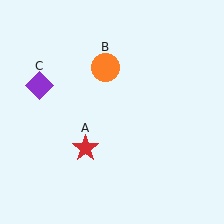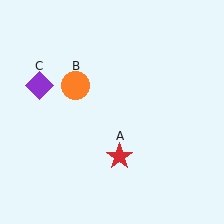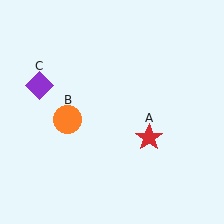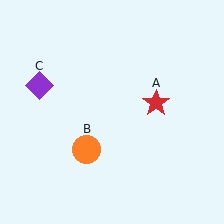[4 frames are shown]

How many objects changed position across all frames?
2 objects changed position: red star (object A), orange circle (object B).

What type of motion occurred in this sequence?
The red star (object A), orange circle (object B) rotated counterclockwise around the center of the scene.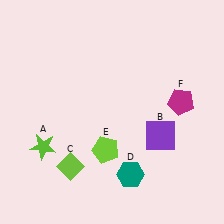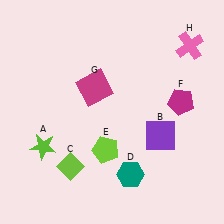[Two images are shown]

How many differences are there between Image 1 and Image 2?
There are 2 differences between the two images.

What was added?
A magenta square (G), a pink cross (H) were added in Image 2.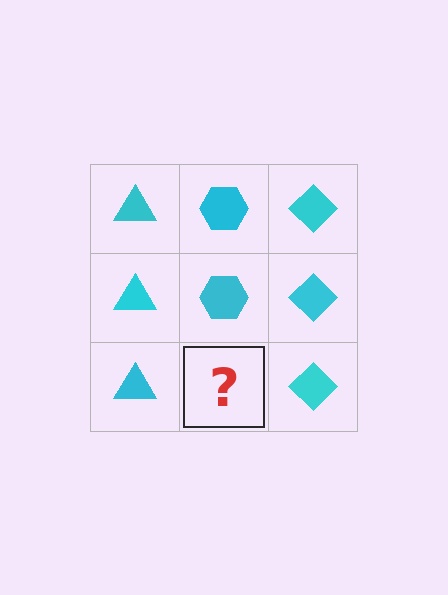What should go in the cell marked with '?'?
The missing cell should contain a cyan hexagon.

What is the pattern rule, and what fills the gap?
The rule is that each column has a consistent shape. The gap should be filled with a cyan hexagon.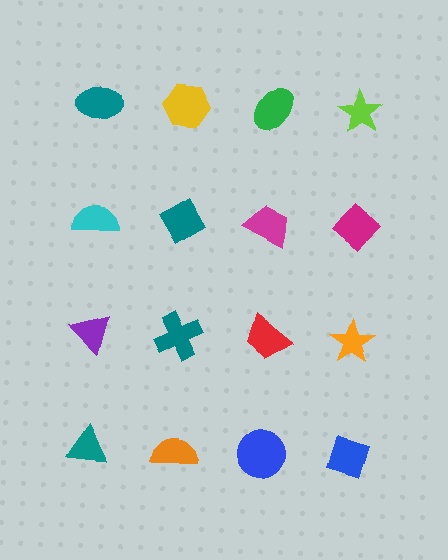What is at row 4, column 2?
An orange semicircle.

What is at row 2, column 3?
A magenta trapezoid.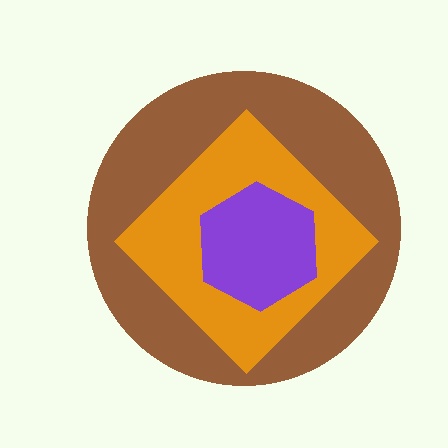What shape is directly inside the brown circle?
The orange diamond.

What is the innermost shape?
The purple hexagon.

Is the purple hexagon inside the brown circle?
Yes.